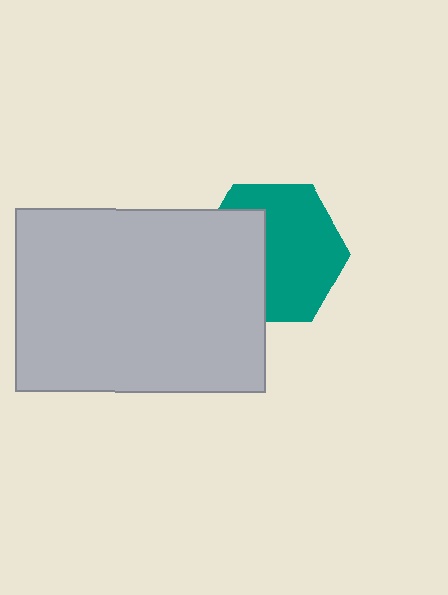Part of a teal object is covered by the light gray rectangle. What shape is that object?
It is a hexagon.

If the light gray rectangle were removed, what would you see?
You would see the complete teal hexagon.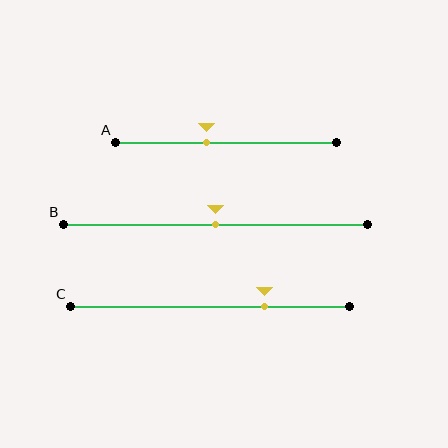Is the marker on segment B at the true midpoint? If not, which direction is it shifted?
Yes, the marker on segment B is at the true midpoint.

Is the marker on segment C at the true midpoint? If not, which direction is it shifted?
No, the marker on segment C is shifted to the right by about 20% of the segment length.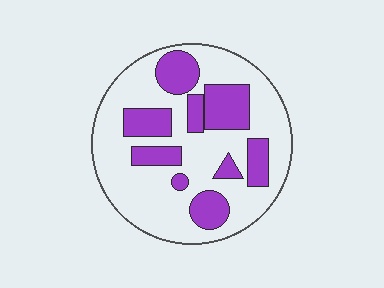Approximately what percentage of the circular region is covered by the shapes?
Approximately 30%.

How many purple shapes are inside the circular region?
9.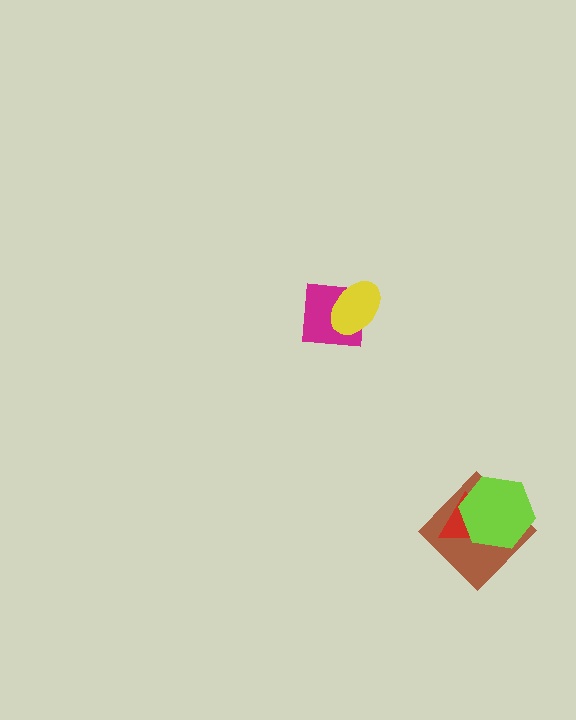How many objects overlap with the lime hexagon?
2 objects overlap with the lime hexagon.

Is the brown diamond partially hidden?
Yes, it is partially covered by another shape.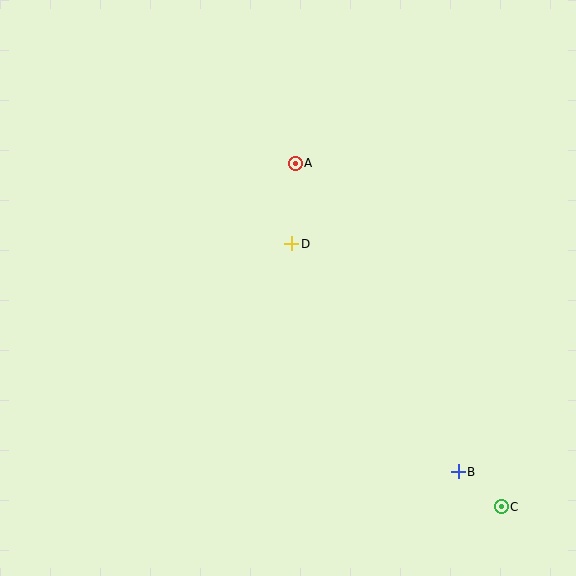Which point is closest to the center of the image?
Point D at (292, 244) is closest to the center.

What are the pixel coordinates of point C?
Point C is at (501, 507).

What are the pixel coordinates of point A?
Point A is at (295, 163).